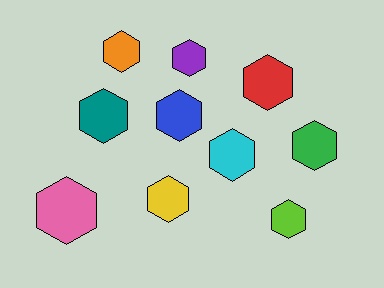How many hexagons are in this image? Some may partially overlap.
There are 10 hexagons.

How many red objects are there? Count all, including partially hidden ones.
There is 1 red object.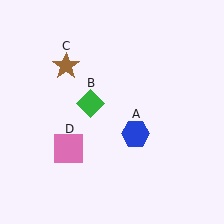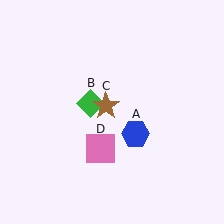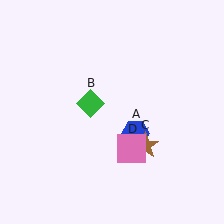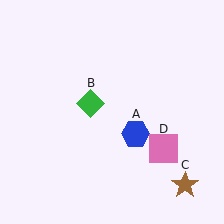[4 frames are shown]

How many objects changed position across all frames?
2 objects changed position: brown star (object C), pink square (object D).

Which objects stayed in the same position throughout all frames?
Blue hexagon (object A) and green diamond (object B) remained stationary.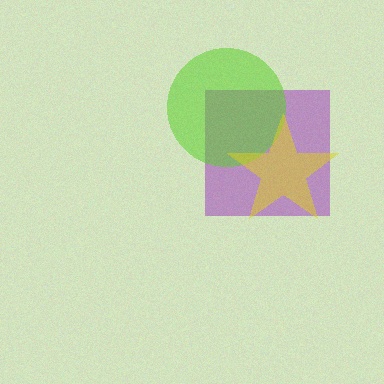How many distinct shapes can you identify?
There are 3 distinct shapes: a purple square, a lime circle, a yellow star.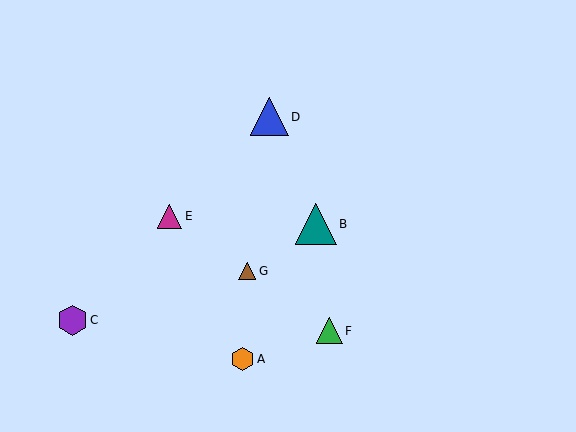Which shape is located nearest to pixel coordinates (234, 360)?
The orange hexagon (labeled A) at (242, 359) is nearest to that location.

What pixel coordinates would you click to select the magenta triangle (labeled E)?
Click at (170, 216) to select the magenta triangle E.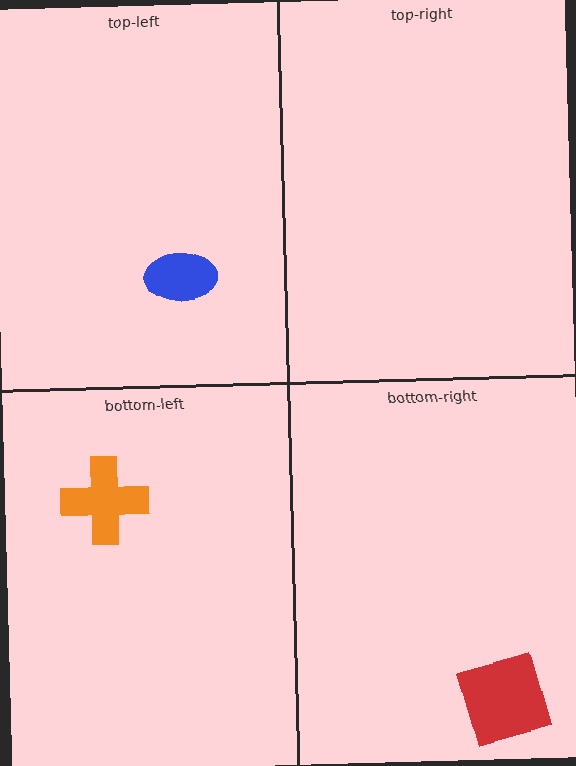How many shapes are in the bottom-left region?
1.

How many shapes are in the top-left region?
1.